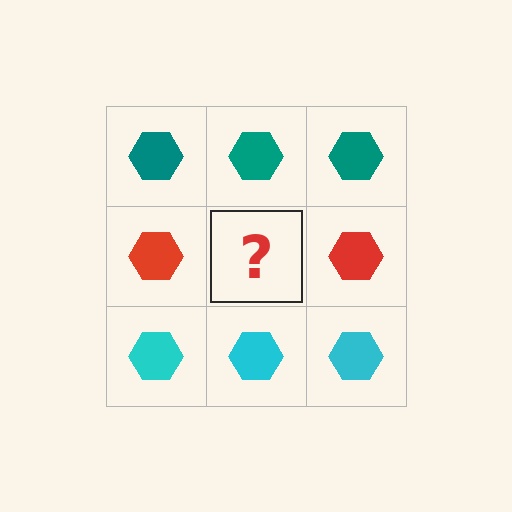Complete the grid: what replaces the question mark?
The question mark should be replaced with a red hexagon.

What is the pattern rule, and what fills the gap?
The rule is that each row has a consistent color. The gap should be filled with a red hexagon.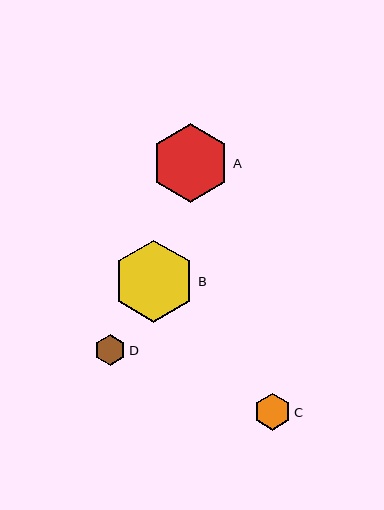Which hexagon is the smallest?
Hexagon D is the smallest with a size of approximately 31 pixels.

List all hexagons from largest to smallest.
From largest to smallest: B, A, C, D.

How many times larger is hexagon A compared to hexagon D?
Hexagon A is approximately 2.5 times the size of hexagon D.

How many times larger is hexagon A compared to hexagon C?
Hexagon A is approximately 2.1 times the size of hexagon C.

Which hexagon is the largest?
Hexagon B is the largest with a size of approximately 82 pixels.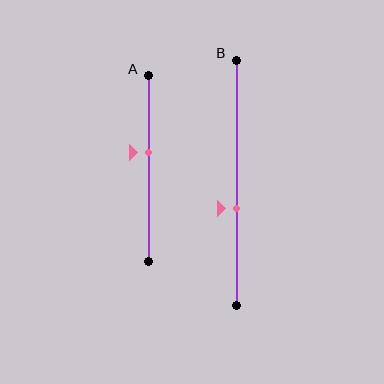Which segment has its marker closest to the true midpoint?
Segment A has its marker closest to the true midpoint.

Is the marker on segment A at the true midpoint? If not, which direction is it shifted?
No, the marker on segment A is shifted upward by about 9% of the segment length.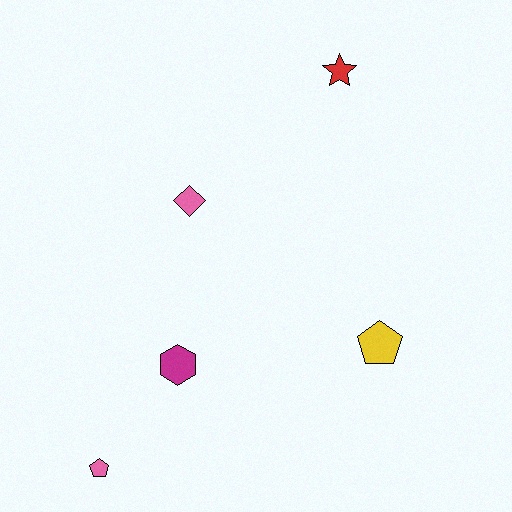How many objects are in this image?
There are 5 objects.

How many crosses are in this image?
There are no crosses.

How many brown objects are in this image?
There are no brown objects.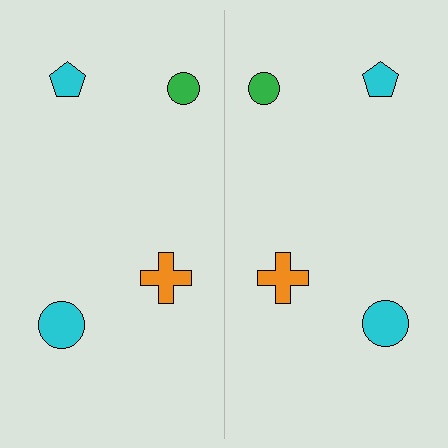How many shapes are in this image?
There are 8 shapes in this image.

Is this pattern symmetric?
Yes, this pattern has bilateral (reflection) symmetry.